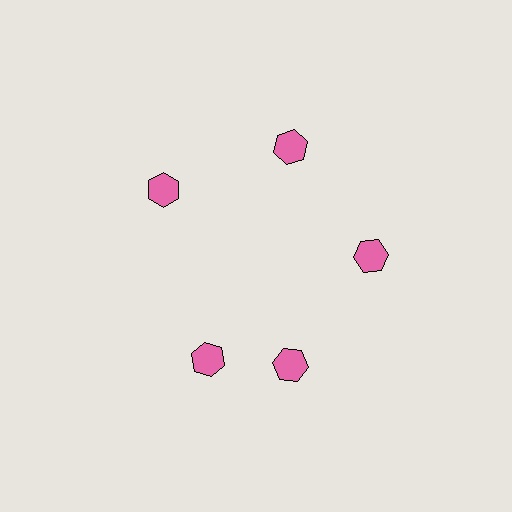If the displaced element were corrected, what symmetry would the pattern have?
It would have 5-fold rotational symmetry — the pattern would map onto itself every 72 degrees.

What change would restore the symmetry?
The symmetry would be restored by rotating it back into even spacing with its neighbors so that all 5 hexagons sit at equal angles and equal distance from the center.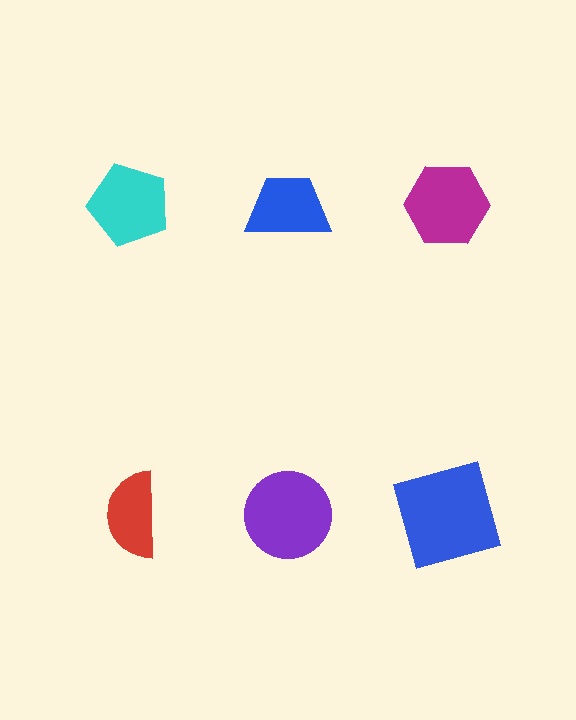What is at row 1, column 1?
A cyan pentagon.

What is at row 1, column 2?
A blue trapezoid.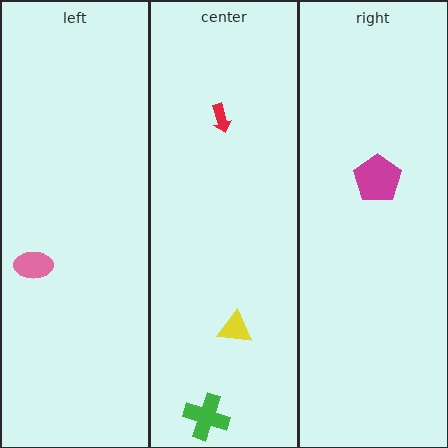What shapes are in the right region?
The magenta pentagon.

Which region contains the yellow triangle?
The center region.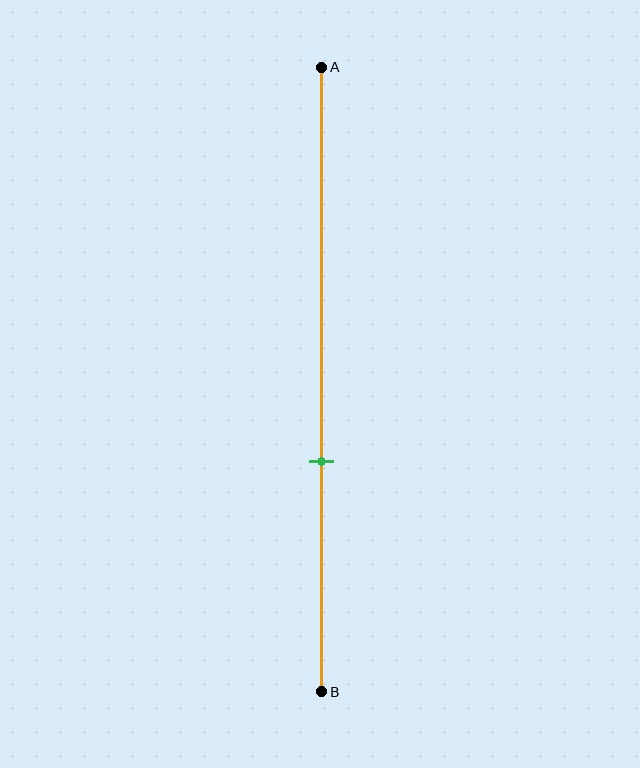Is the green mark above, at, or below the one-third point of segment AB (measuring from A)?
The green mark is below the one-third point of segment AB.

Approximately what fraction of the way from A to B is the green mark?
The green mark is approximately 65% of the way from A to B.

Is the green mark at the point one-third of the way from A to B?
No, the mark is at about 65% from A, not at the 33% one-third point.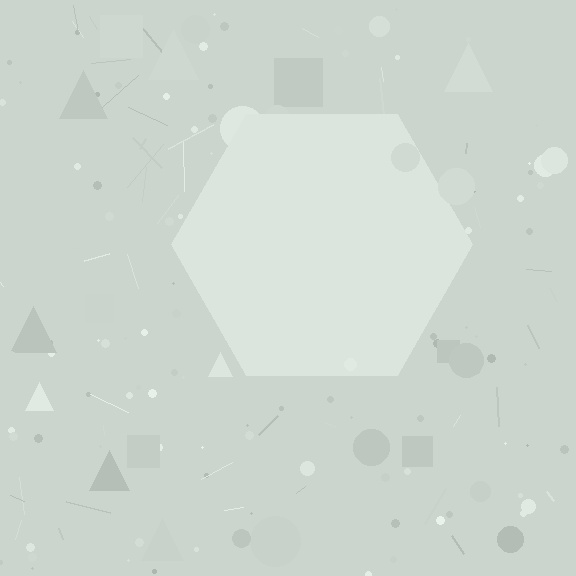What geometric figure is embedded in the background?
A hexagon is embedded in the background.